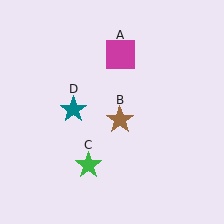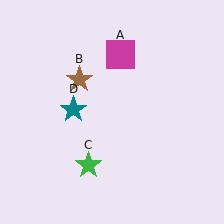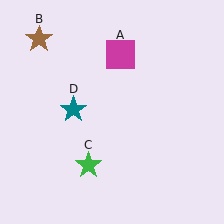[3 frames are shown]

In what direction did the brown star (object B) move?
The brown star (object B) moved up and to the left.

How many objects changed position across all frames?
1 object changed position: brown star (object B).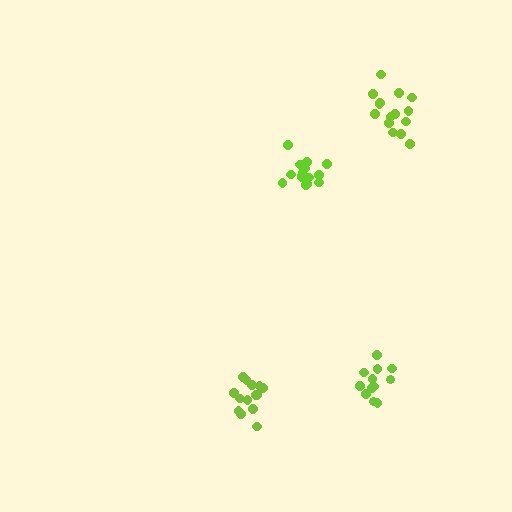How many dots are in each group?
Group 1: 16 dots, Group 2: 15 dots, Group 3: 14 dots, Group 4: 12 dots (57 total).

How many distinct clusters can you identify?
There are 4 distinct clusters.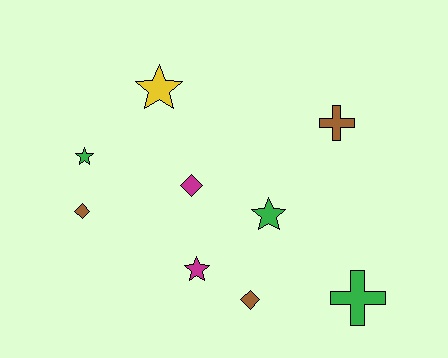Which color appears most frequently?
Green, with 3 objects.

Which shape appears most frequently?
Star, with 4 objects.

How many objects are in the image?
There are 9 objects.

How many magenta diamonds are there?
There is 1 magenta diamond.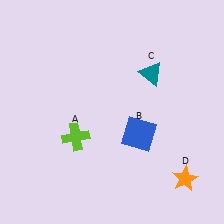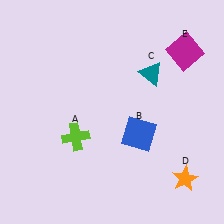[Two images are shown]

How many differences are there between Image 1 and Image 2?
There is 1 difference between the two images.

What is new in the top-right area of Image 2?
A magenta square (E) was added in the top-right area of Image 2.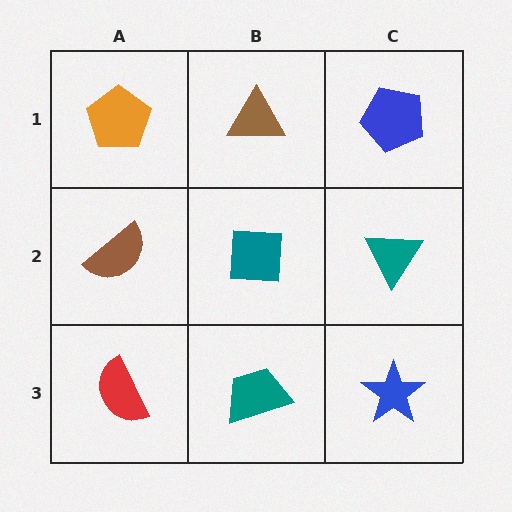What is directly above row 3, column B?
A teal square.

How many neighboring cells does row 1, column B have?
3.